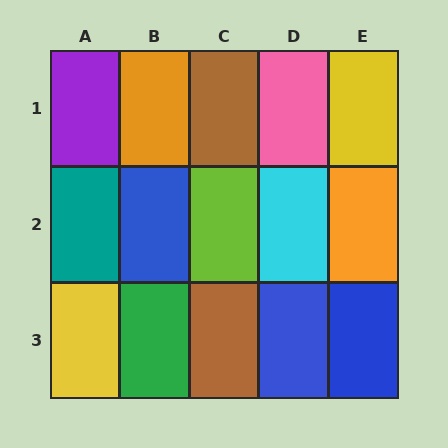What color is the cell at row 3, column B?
Green.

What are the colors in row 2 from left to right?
Teal, blue, lime, cyan, orange.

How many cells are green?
1 cell is green.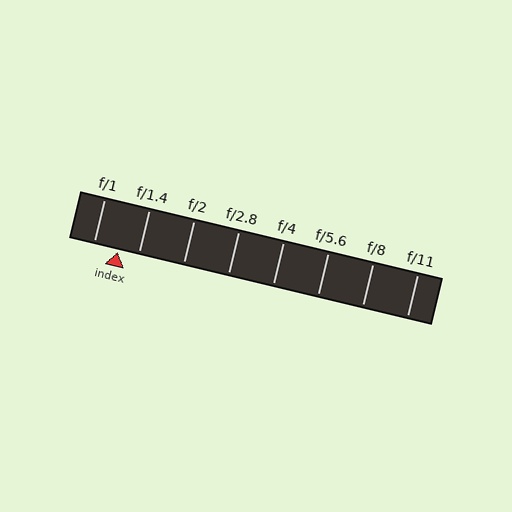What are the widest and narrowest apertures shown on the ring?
The widest aperture shown is f/1 and the narrowest is f/11.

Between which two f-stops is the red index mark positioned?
The index mark is between f/1 and f/1.4.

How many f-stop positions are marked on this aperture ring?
There are 8 f-stop positions marked.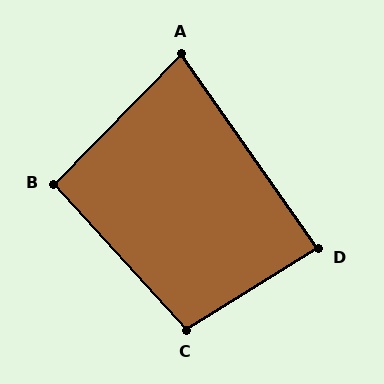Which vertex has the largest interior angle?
C, at approximately 101 degrees.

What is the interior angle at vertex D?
Approximately 87 degrees (approximately right).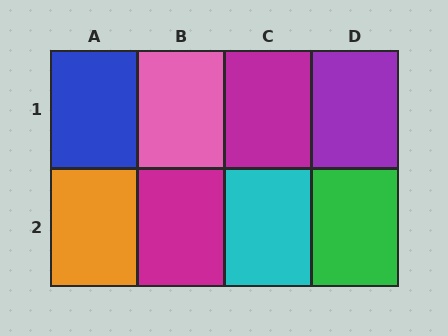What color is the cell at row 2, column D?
Green.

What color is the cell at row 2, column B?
Magenta.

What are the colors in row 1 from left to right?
Blue, pink, magenta, purple.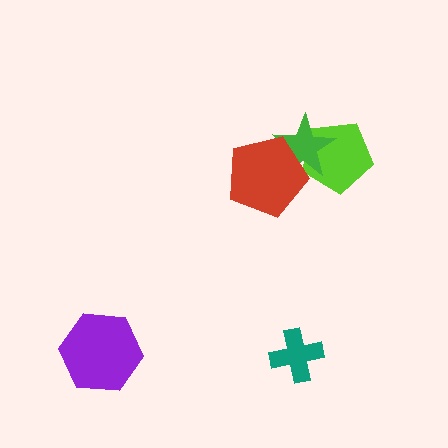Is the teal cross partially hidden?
No, no other shape covers it.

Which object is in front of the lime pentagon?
The green star is in front of the lime pentagon.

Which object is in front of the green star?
The red pentagon is in front of the green star.